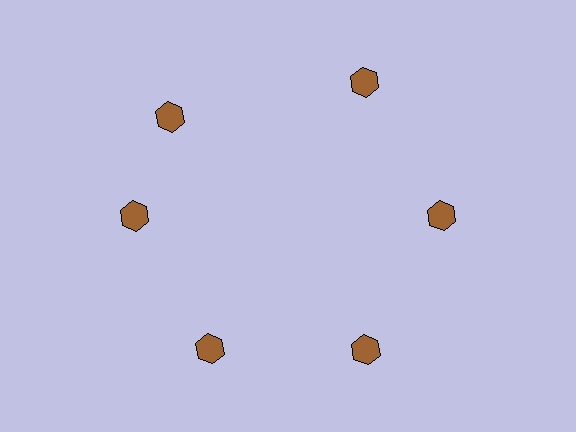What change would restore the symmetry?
The symmetry would be restored by rotating it back into even spacing with its neighbors so that all 6 hexagons sit at equal angles and equal distance from the center.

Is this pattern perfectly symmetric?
No. The 6 brown hexagons are arranged in a ring, but one element near the 11 o'clock position is rotated out of alignment along the ring, breaking the 6-fold rotational symmetry.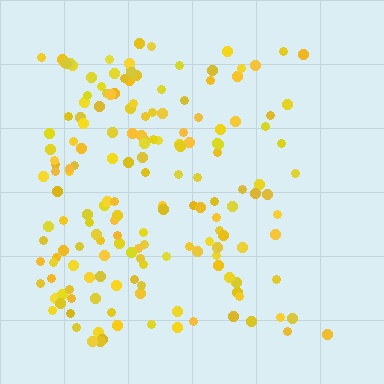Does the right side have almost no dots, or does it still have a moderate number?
Still a moderate number, just noticeably fewer than the left.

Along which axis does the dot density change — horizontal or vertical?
Horizontal.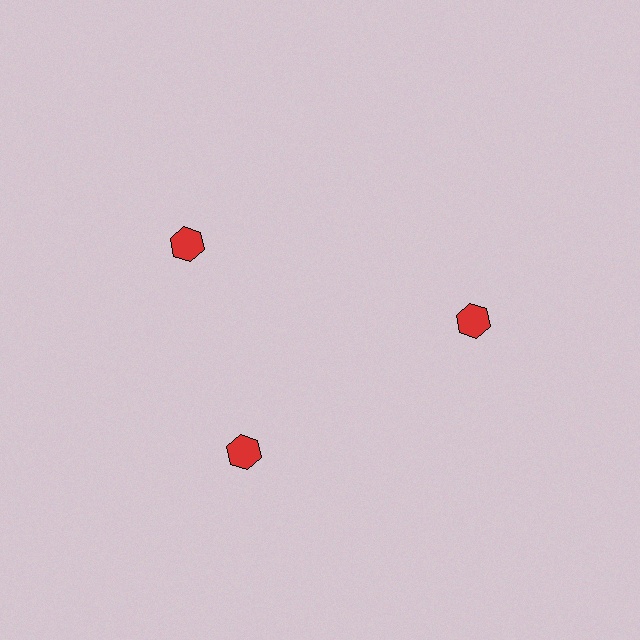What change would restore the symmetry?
The symmetry would be restored by rotating it back into even spacing with its neighbors so that all 3 hexagons sit at equal angles and equal distance from the center.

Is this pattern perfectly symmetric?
No. The 3 red hexagons are arranged in a ring, but one element near the 11 o'clock position is rotated out of alignment along the ring, breaking the 3-fold rotational symmetry.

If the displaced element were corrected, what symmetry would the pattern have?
It would have 3-fold rotational symmetry — the pattern would map onto itself every 120 degrees.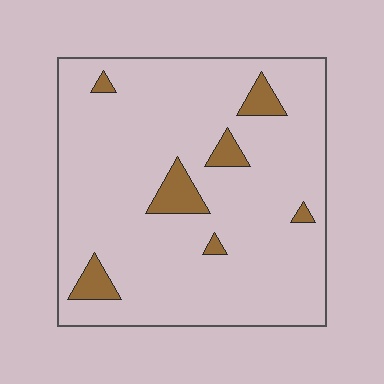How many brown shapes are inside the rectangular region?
7.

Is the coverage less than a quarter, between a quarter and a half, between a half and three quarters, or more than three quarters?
Less than a quarter.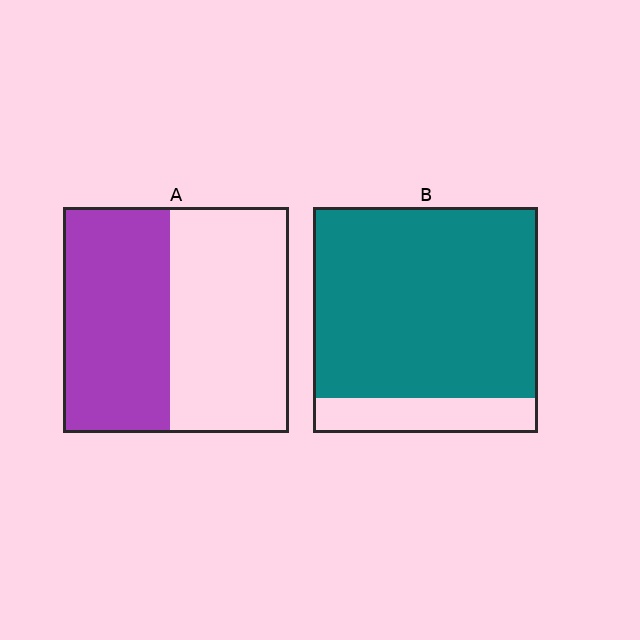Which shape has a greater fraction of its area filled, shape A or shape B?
Shape B.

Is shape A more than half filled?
Roughly half.